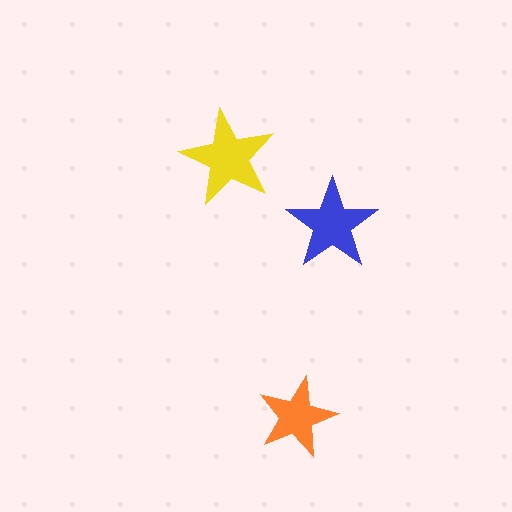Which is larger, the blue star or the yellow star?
The yellow one.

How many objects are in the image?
There are 3 objects in the image.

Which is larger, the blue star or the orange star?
The blue one.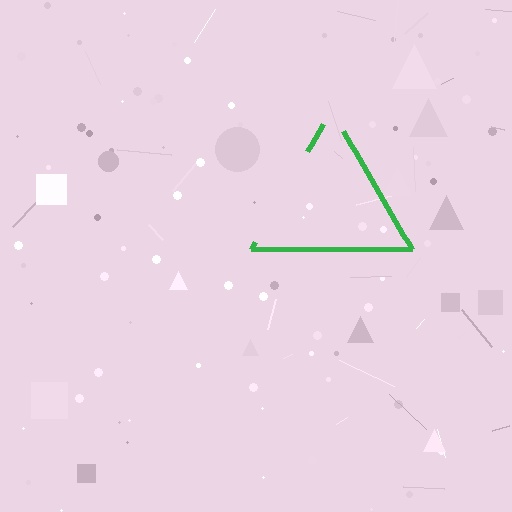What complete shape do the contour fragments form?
The contour fragments form a triangle.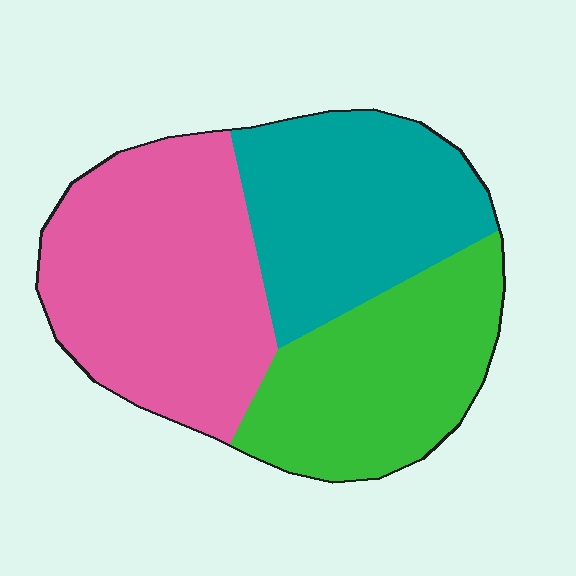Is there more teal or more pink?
Pink.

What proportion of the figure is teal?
Teal covers 31% of the figure.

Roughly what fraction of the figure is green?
Green takes up between a sixth and a third of the figure.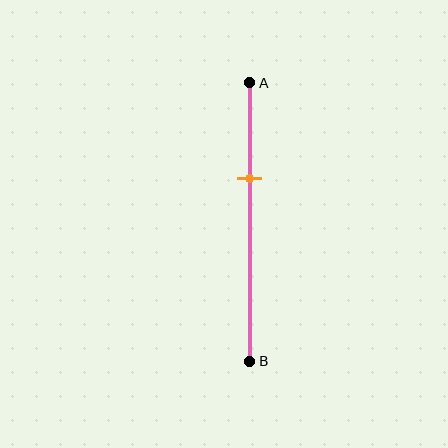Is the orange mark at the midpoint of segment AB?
No, the mark is at about 35% from A, not at the 50% midpoint.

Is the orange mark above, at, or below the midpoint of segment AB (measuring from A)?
The orange mark is above the midpoint of segment AB.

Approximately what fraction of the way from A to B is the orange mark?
The orange mark is approximately 35% of the way from A to B.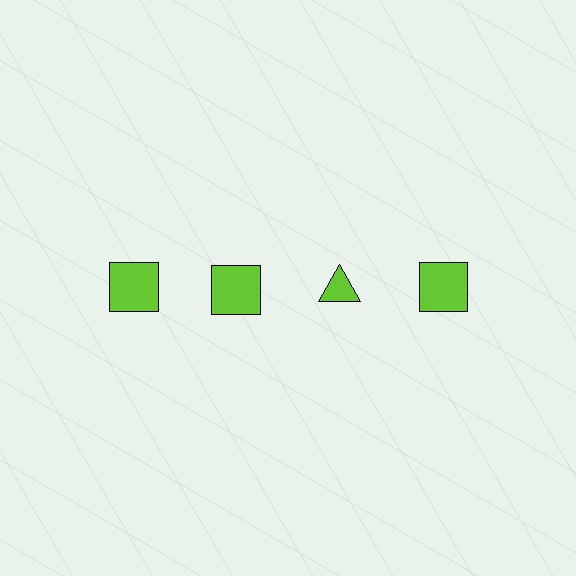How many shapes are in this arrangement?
There are 4 shapes arranged in a grid pattern.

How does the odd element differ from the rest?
It has a different shape: triangle instead of square.